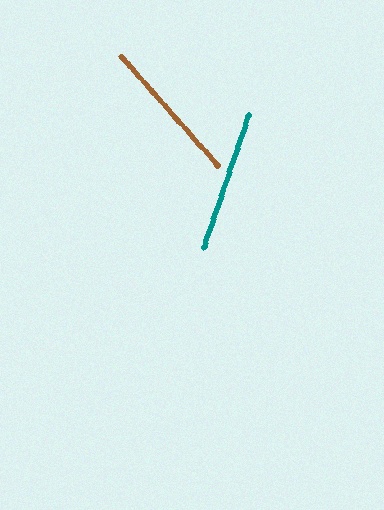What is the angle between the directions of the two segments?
Approximately 60 degrees.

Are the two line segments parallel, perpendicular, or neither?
Neither parallel nor perpendicular — they differ by about 60°.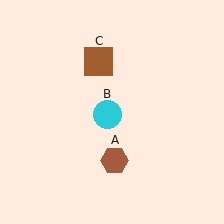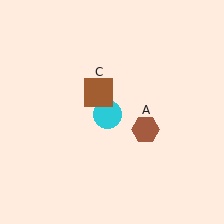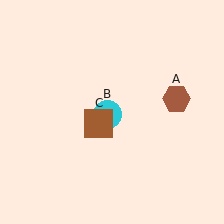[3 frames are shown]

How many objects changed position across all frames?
2 objects changed position: brown hexagon (object A), brown square (object C).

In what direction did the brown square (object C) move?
The brown square (object C) moved down.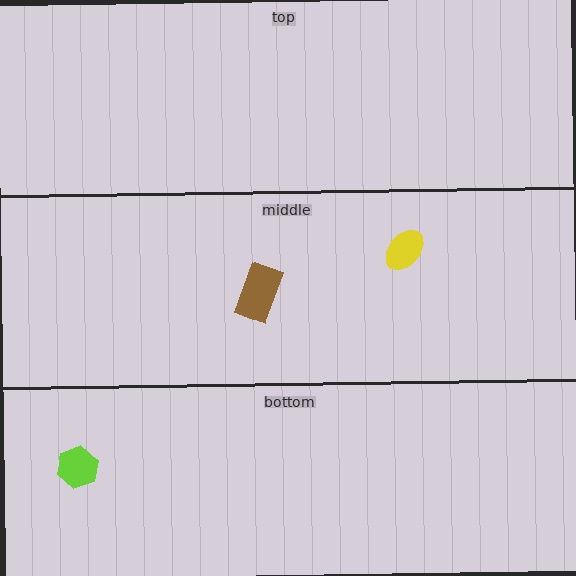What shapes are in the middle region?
The yellow ellipse, the brown rectangle.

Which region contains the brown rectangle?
The middle region.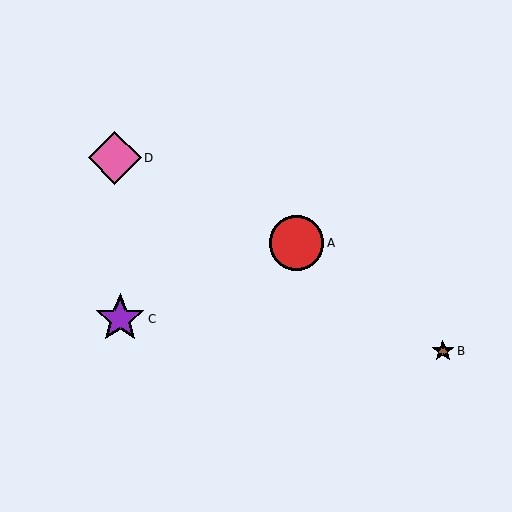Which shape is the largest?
The red circle (labeled A) is the largest.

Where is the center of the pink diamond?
The center of the pink diamond is at (115, 158).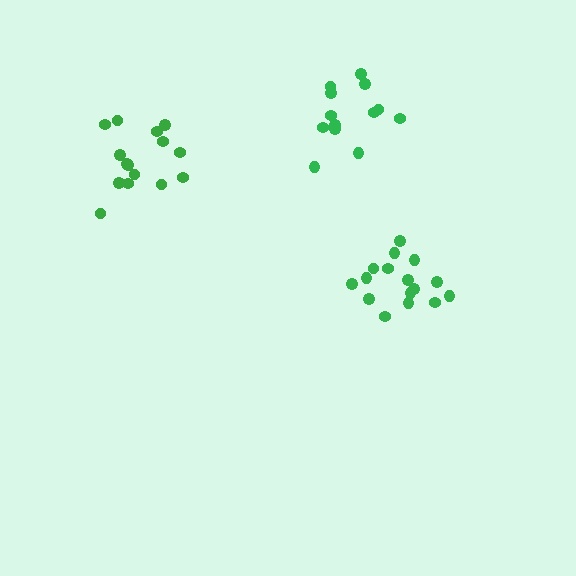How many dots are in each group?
Group 1: 13 dots, Group 2: 16 dots, Group 3: 15 dots (44 total).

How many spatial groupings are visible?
There are 3 spatial groupings.